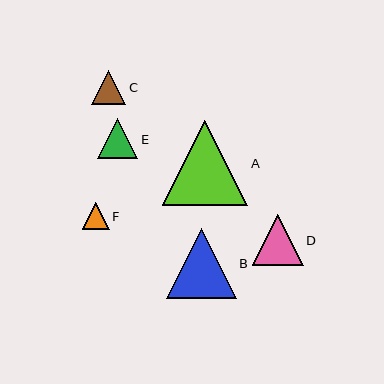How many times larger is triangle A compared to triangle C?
Triangle A is approximately 2.5 times the size of triangle C.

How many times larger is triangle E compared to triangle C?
Triangle E is approximately 1.2 times the size of triangle C.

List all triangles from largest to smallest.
From largest to smallest: A, B, D, E, C, F.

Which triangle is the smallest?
Triangle F is the smallest with a size of approximately 27 pixels.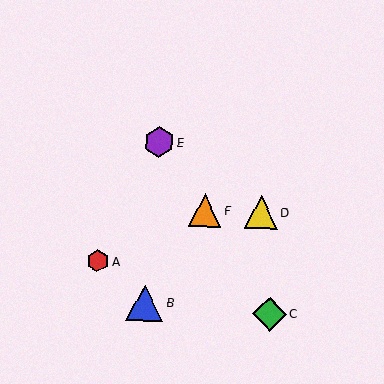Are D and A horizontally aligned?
No, D is at y≈212 and A is at y≈261.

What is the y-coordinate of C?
Object C is at y≈314.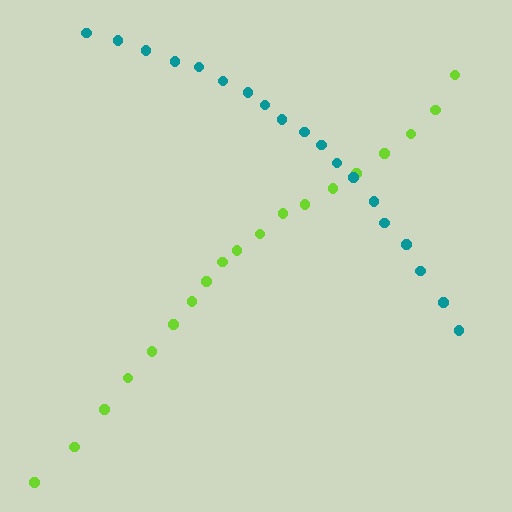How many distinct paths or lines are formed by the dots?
There are 2 distinct paths.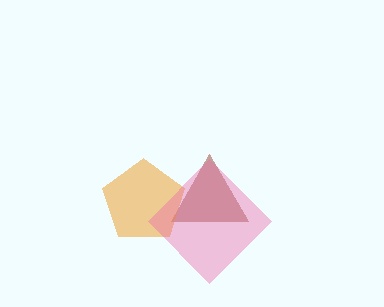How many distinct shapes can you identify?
There are 3 distinct shapes: a brown triangle, an orange pentagon, a pink diamond.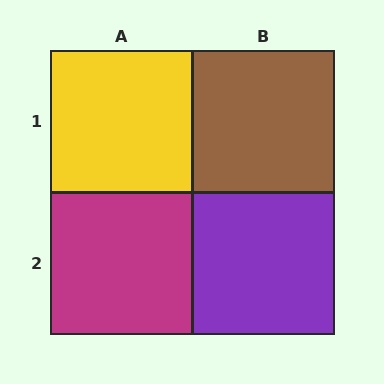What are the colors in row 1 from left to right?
Yellow, brown.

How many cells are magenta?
1 cell is magenta.